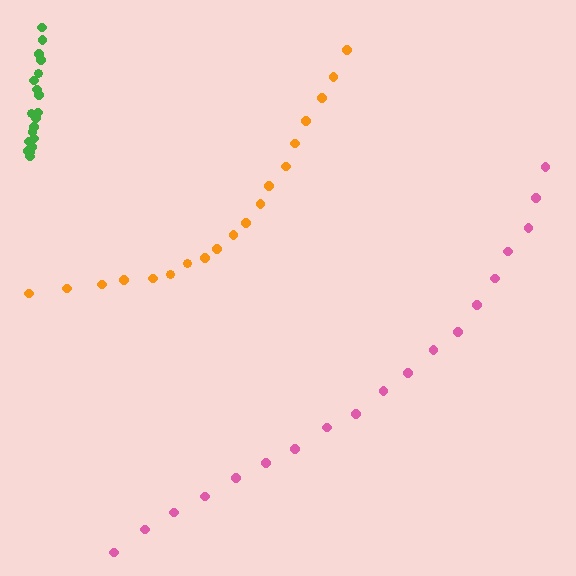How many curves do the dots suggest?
There are 3 distinct paths.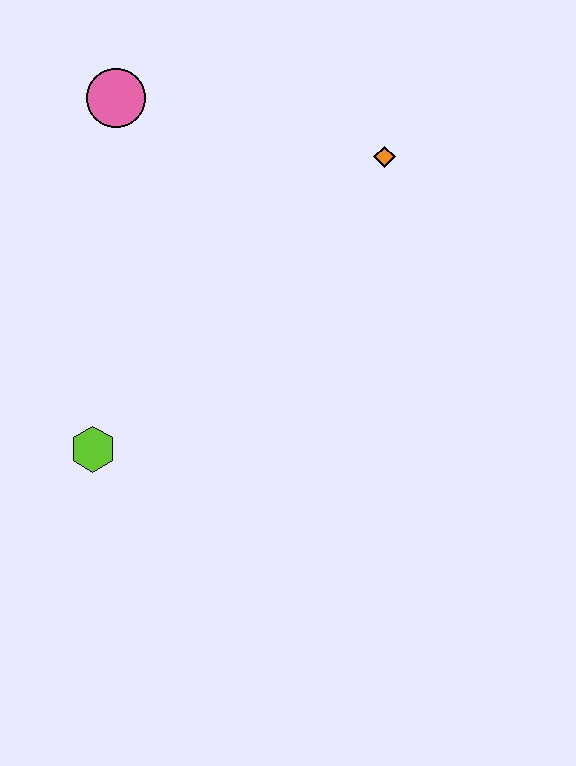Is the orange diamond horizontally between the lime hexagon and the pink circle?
No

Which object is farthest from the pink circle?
The lime hexagon is farthest from the pink circle.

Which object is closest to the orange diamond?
The pink circle is closest to the orange diamond.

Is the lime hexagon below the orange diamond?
Yes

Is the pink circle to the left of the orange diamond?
Yes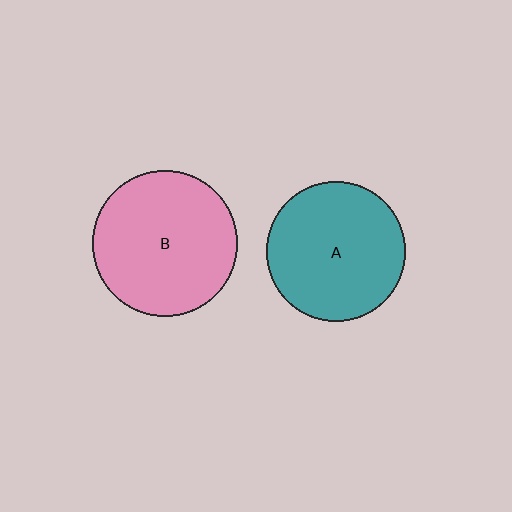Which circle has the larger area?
Circle B (pink).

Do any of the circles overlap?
No, none of the circles overlap.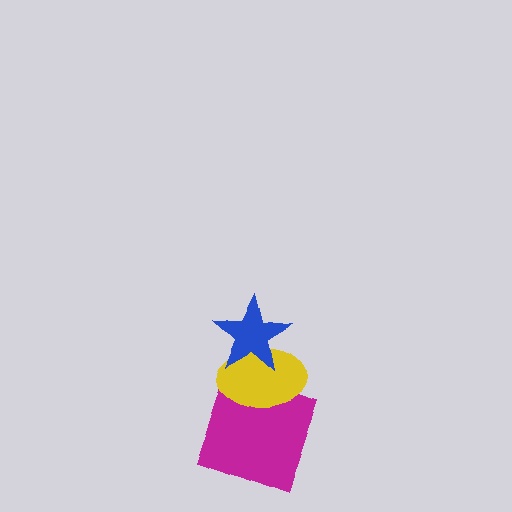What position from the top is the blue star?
The blue star is 1st from the top.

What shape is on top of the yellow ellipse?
The blue star is on top of the yellow ellipse.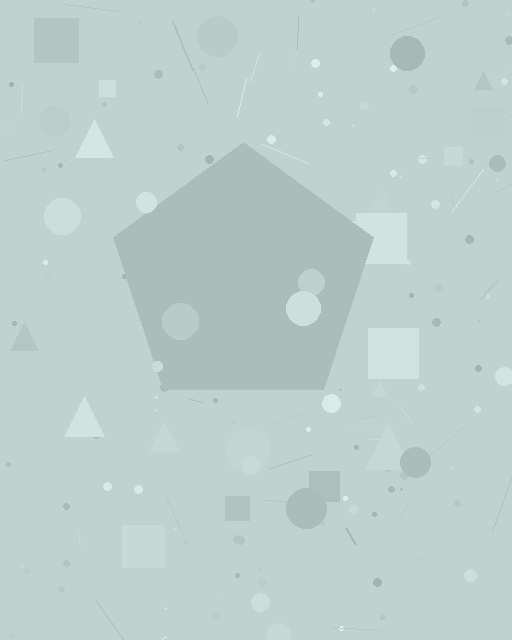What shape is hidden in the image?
A pentagon is hidden in the image.